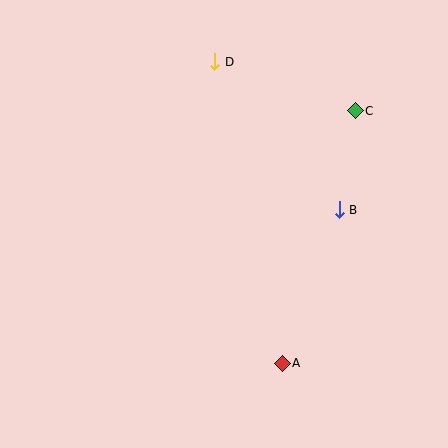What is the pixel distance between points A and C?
The distance between A and C is 263 pixels.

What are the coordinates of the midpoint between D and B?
The midpoint between D and B is at (277, 136).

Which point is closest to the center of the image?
Point B at (339, 210) is closest to the center.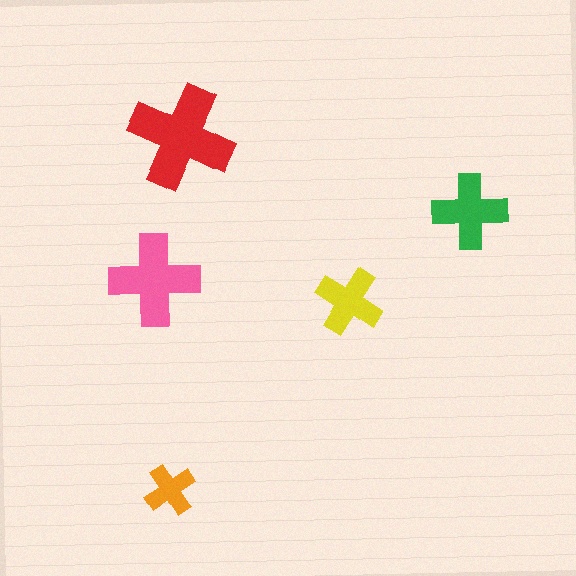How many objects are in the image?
There are 5 objects in the image.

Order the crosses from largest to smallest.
the red one, the pink one, the green one, the yellow one, the orange one.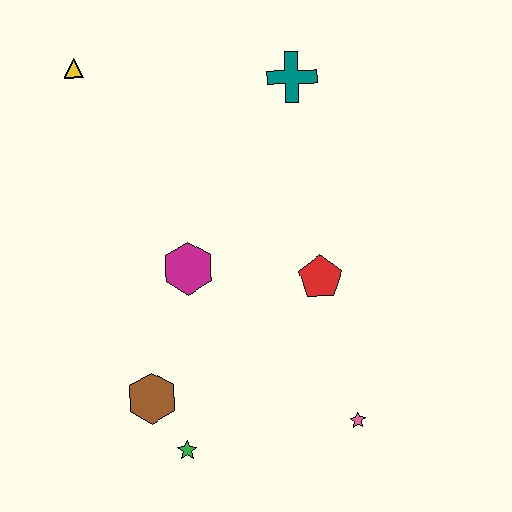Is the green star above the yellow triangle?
No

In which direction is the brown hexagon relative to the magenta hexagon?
The brown hexagon is below the magenta hexagon.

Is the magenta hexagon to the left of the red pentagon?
Yes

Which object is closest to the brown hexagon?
The green star is closest to the brown hexagon.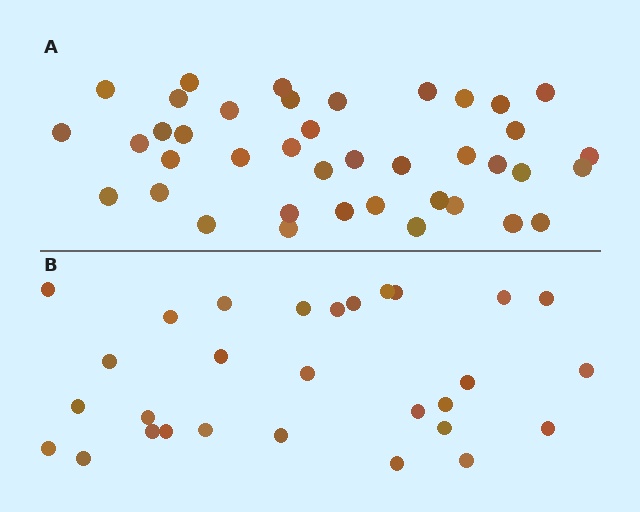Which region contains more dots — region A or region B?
Region A (the top region) has more dots.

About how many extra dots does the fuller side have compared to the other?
Region A has roughly 12 or so more dots than region B.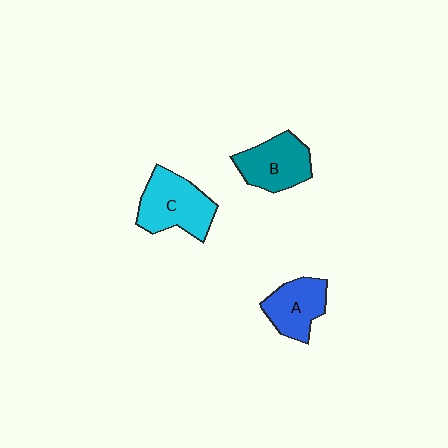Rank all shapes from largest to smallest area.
From largest to smallest: C (cyan), B (teal), A (blue).